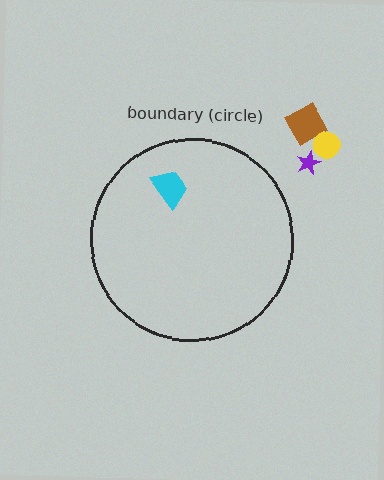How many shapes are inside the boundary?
1 inside, 3 outside.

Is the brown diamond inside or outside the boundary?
Outside.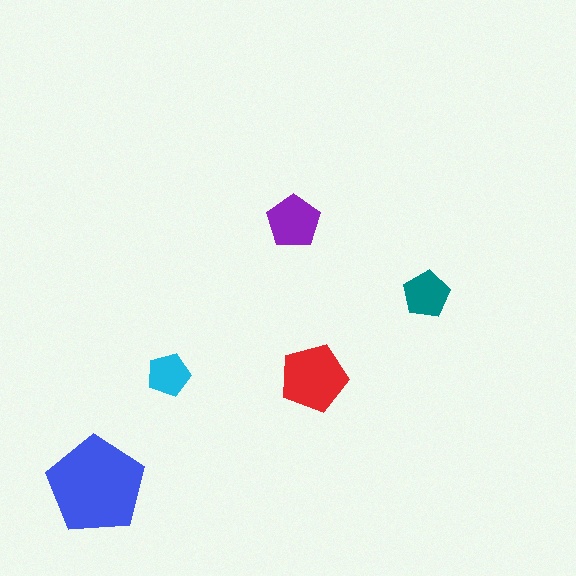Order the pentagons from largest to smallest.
the blue one, the red one, the purple one, the teal one, the cyan one.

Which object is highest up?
The purple pentagon is topmost.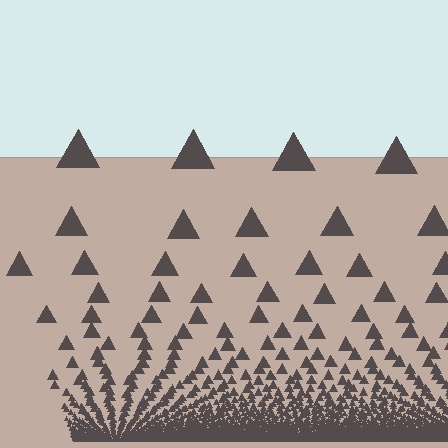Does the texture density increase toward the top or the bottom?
Density increases toward the bottom.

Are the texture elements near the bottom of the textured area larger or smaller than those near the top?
Smaller. The gradient is inverted — elements near the bottom are smaller and denser.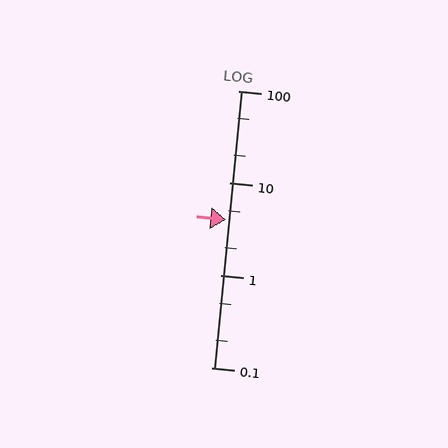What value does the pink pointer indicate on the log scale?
The pointer indicates approximately 4.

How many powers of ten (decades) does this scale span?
The scale spans 3 decades, from 0.1 to 100.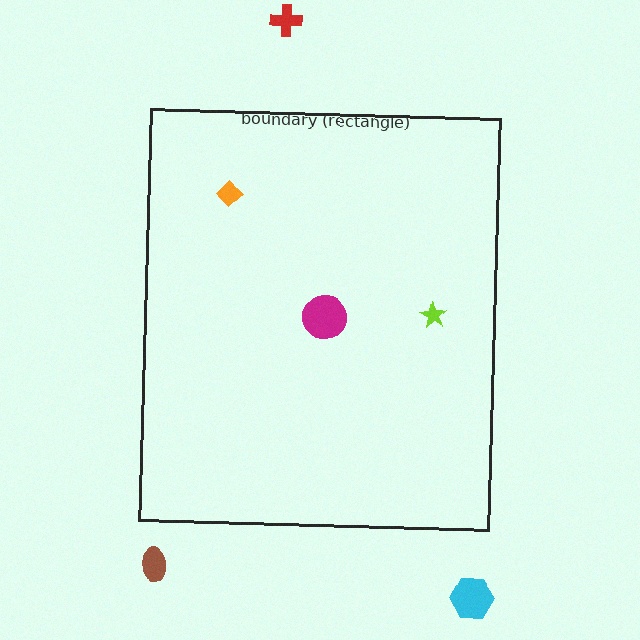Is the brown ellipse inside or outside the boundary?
Outside.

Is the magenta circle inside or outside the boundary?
Inside.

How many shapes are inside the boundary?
3 inside, 3 outside.